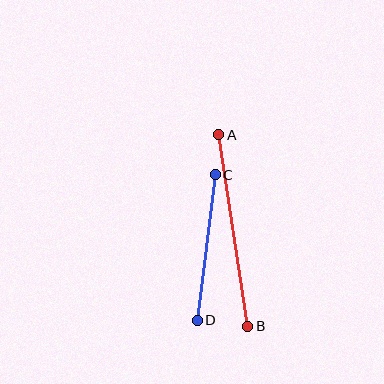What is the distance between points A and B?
The distance is approximately 194 pixels.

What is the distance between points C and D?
The distance is approximately 147 pixels.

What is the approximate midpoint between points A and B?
The midpoint is at approximately (233, 230) pixels.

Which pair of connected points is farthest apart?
Points A and B are farthest apart.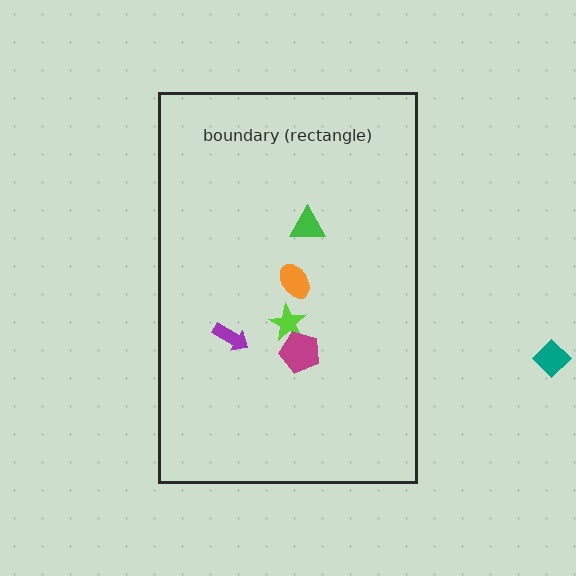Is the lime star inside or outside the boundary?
Inside.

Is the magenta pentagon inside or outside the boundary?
Inside.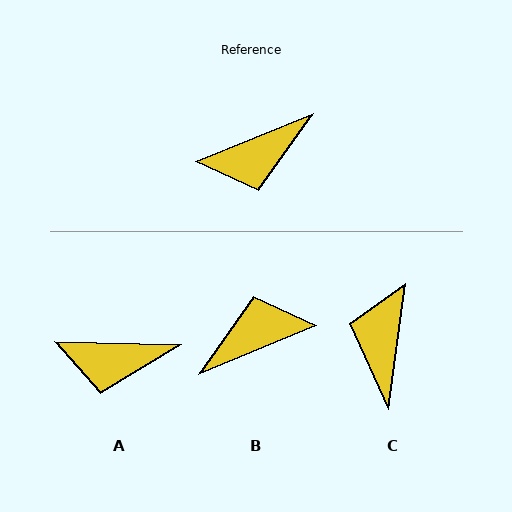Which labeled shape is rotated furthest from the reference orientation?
B, about 180 degrees away.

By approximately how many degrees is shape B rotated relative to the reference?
Approximately 180 degrees clockwise.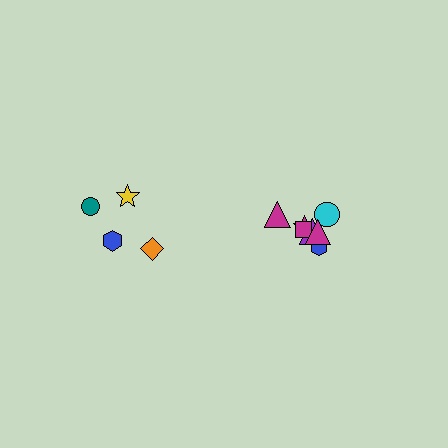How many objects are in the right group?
There are 8 objects.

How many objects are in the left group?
There are 4 objects.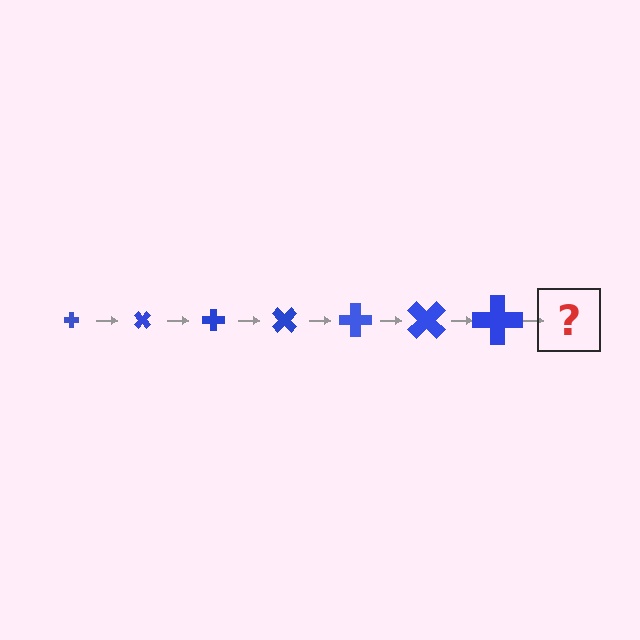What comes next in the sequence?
The next element should be a cross, larger than the previous one and rotated 315 degrees from the start.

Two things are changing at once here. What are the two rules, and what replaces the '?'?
The two rules are that the cross grows larger each step and it rotates 45 degrees each step. The '?' should be a cross, larger than the previous one and rotated 315 degrees from the start.